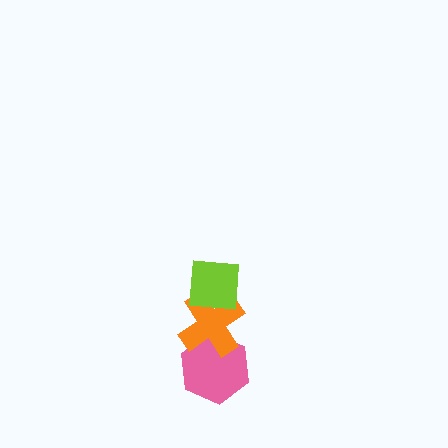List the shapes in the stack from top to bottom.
From top to bottom: the lime square, the orange cross, the pink hexagon.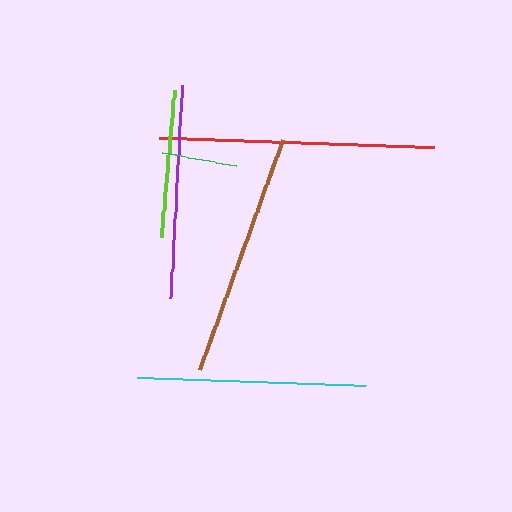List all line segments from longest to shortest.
From longest to shortest: red, brown, cyan, purple, lime, green.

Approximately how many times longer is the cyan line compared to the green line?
The cyan line is approximately 3.0 times the length of the green line.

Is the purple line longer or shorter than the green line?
The purple line is longer than the green line.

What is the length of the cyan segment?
The cyan segment is approximately 229 pixels long.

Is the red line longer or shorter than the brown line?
The red line is longer than the brown line.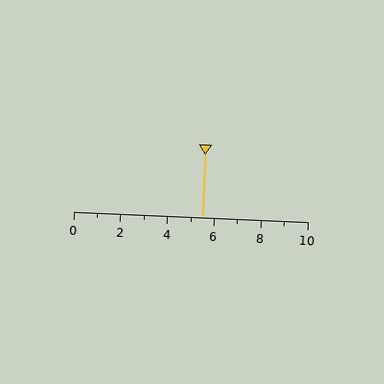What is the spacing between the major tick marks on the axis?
The major ticks are spaced 2 apart.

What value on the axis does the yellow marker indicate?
The marker indicates approximately 5.5.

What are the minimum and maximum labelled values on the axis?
The axis runs from 0 to 10.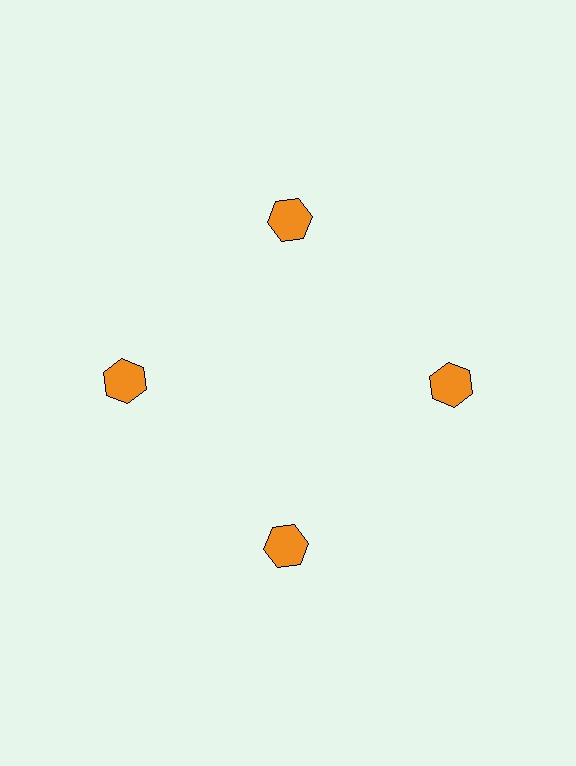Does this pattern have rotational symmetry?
Yes, this pattern has 4-fold rotational symmetry. It looks the same after rotating 90 degrees around the center.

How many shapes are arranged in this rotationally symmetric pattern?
There are 4 shapes, arranged in 4 groups of 1.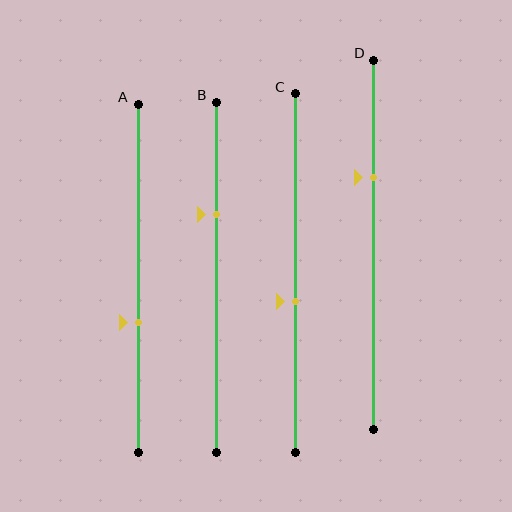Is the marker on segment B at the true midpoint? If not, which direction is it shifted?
No, the marker on segment B is shifted upward by about 18% of the segment length.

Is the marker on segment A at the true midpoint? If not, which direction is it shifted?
No, the marker on segment A is shifted downward by about 13% of the segment length.